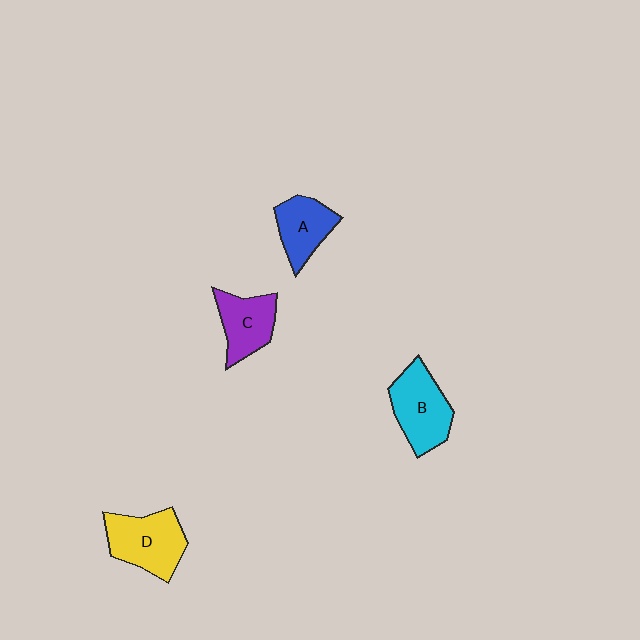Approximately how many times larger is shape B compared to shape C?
Approximately 1.3 times.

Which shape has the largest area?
Shape D (yellow).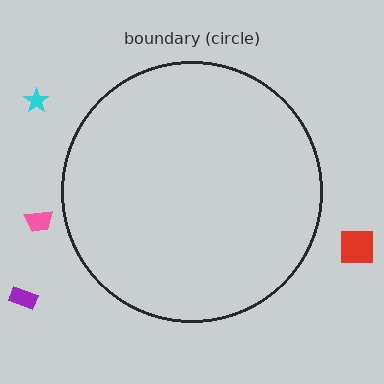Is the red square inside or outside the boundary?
Outside.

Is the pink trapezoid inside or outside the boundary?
Outside.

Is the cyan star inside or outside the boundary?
Outside.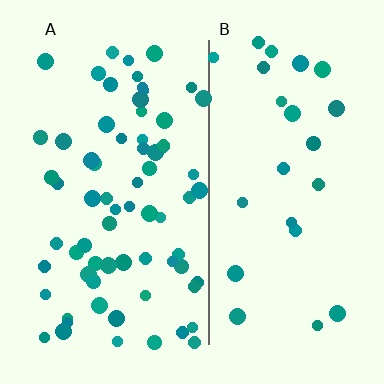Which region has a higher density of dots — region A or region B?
A (the left).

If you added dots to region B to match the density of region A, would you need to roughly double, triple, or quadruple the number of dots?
Approximately triple.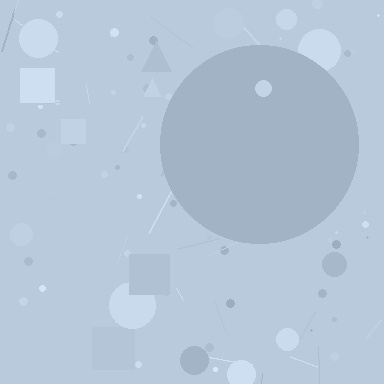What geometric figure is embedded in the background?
A circle is embedded in the background.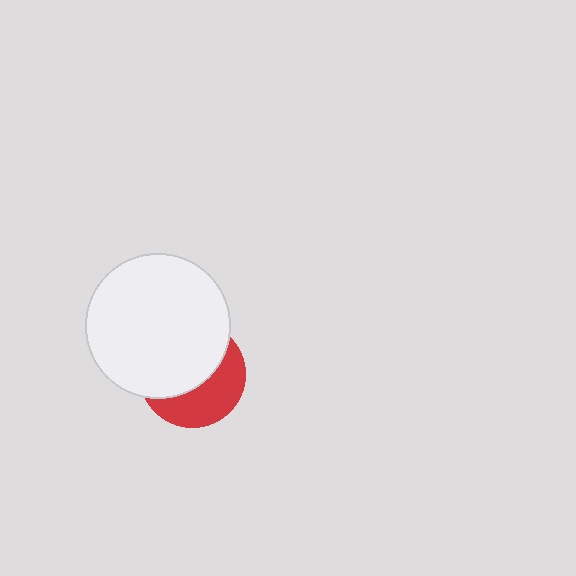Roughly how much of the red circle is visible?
A small part of it is visible (roughly 42%).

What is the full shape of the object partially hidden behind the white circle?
The partially hidden object is a red circle.